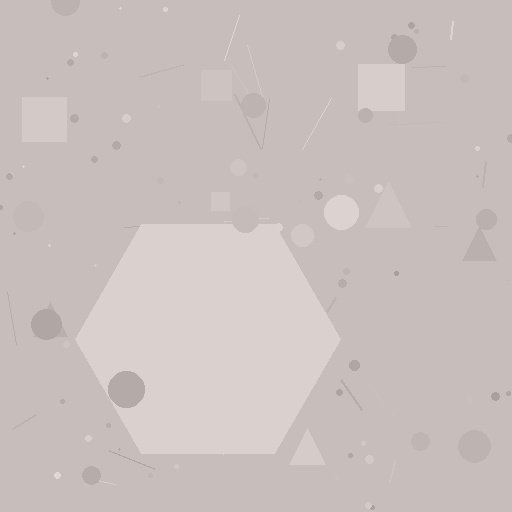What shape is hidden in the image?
A hexagon is hidden in the image.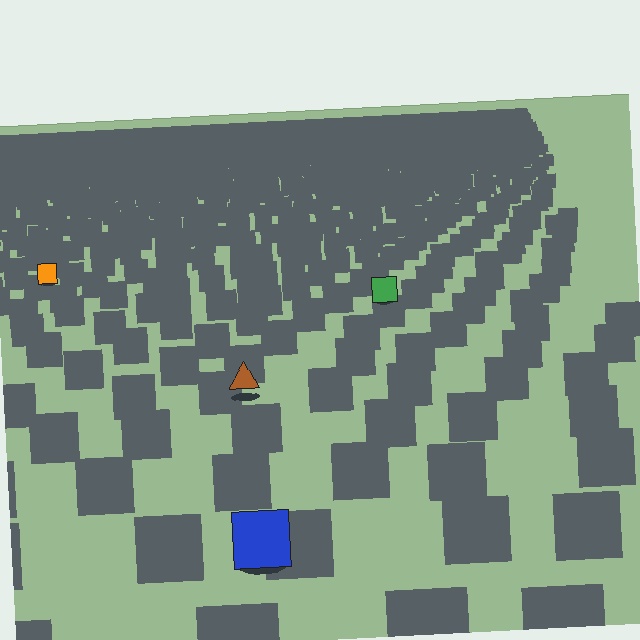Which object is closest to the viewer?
The blue square is closest. The texture marks near it are larger and more spread out.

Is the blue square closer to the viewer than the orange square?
Yes. The blue square is closer — you can tell from the texture gradient: the ground texture is coarser near it.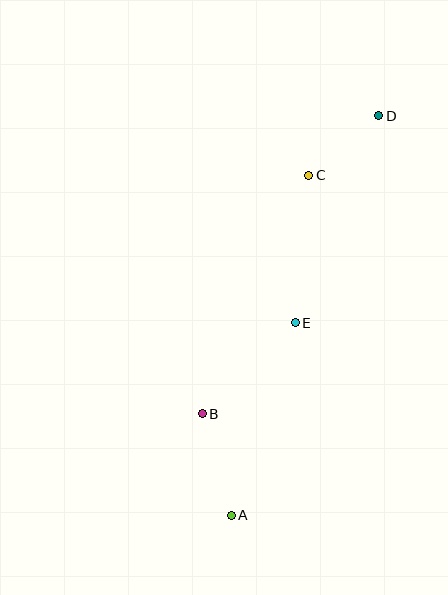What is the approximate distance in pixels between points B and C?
The distance between B and C is approximately 261 pixels.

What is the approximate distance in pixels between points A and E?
The distance between A and E is approximately 203 pixels.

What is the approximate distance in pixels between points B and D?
The distance between B and D is approximately 346 pixels.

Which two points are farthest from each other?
Points A and D are farthest from each other.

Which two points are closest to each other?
Points C and D are closest to each other.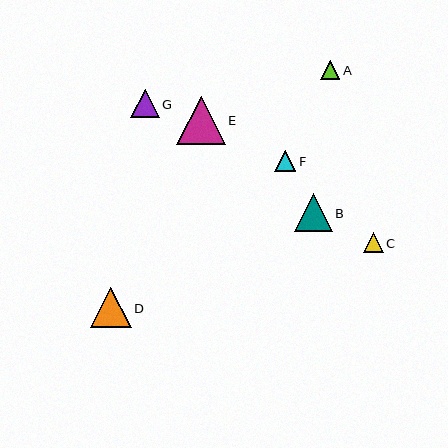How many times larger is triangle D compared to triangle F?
Triangle D is approximately 1.9 times the size of triangle F.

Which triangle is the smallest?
Triangle A is the smallest with a size of approximately 19 pixels.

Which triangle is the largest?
Triangle E is the largest with a size of approximately 49 pixels.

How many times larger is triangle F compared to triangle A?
Triangle F is approximately 1.1 times the size of triangle A.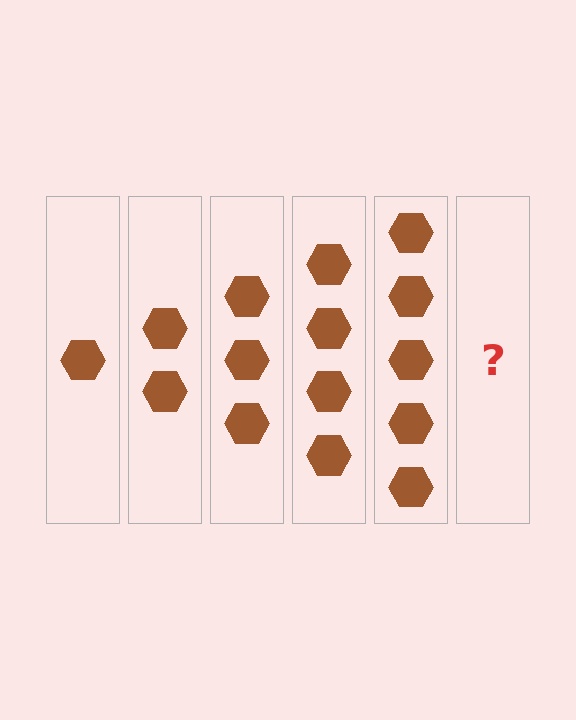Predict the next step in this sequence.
The next step is 6 hexagons.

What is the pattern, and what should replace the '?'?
The pattern is that each step adds one more hexagon. The '?' should be 6 hexagons.